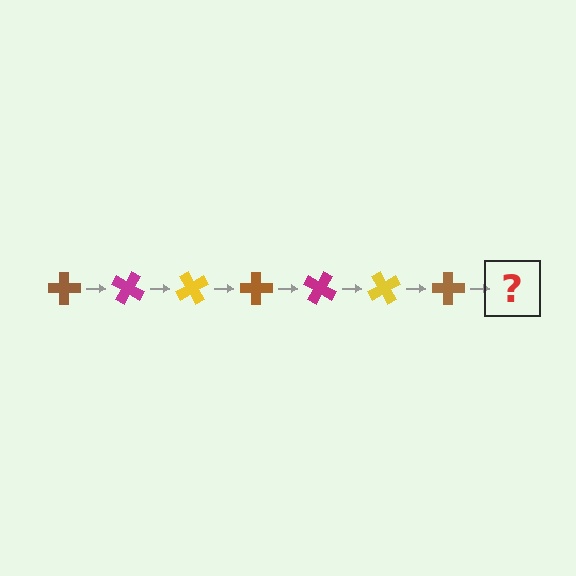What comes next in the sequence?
The next element should be a magenta cross, rotated 210 degrees from the start.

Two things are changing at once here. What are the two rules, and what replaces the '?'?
The two rules are that it rotates 30 degrees each step and the color cycles through brown, magenta, and yellow. The '?' should be a magenta cross, rotated 210 degrees from the start.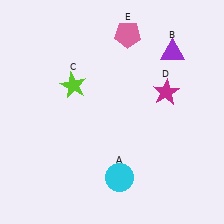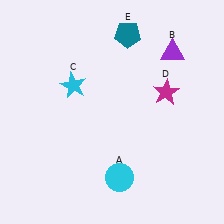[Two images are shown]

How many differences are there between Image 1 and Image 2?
There are 2 differences between the two images.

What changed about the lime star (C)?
In Image 1, C is lime. In Image 2, it changed to cyan.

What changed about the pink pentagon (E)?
In Image 1, E is pink. In Image 2, it changed to teal.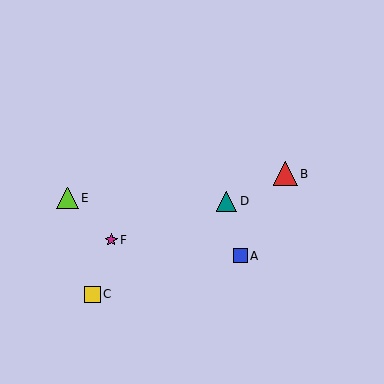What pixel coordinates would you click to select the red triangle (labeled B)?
Click at (285, 174) to select the red triangle B.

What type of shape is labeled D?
Shape D is a teal triangle.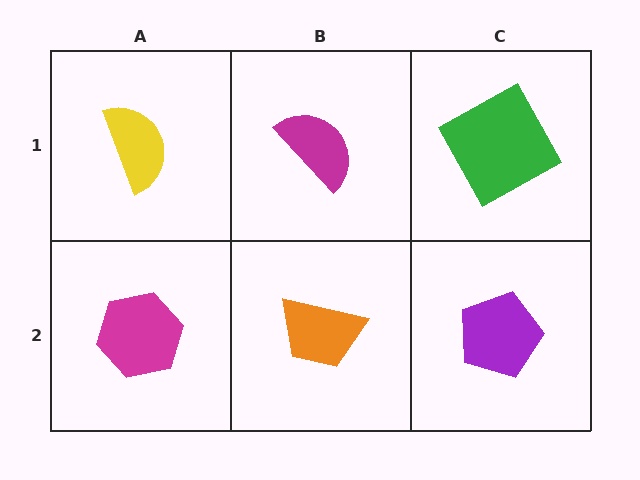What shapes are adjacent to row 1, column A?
A magenta hexagon (row 2, column A), a magenta semicircle (row 1, column B).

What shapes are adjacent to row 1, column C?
A purple pentagon (row 2, column C), a magenta semicircle (row 1, column B).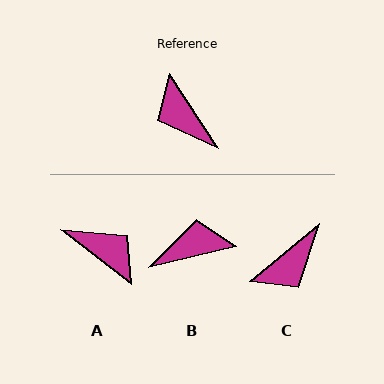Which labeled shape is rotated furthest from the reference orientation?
A, about 161 degrees away.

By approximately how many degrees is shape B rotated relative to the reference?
Approximately 111 degrees clockwise.